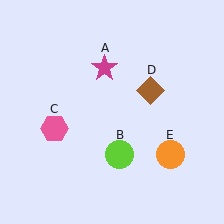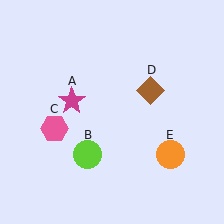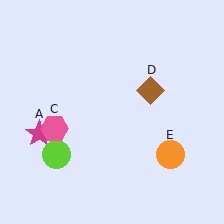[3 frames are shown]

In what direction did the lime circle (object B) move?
The lime circle (object B) moved left.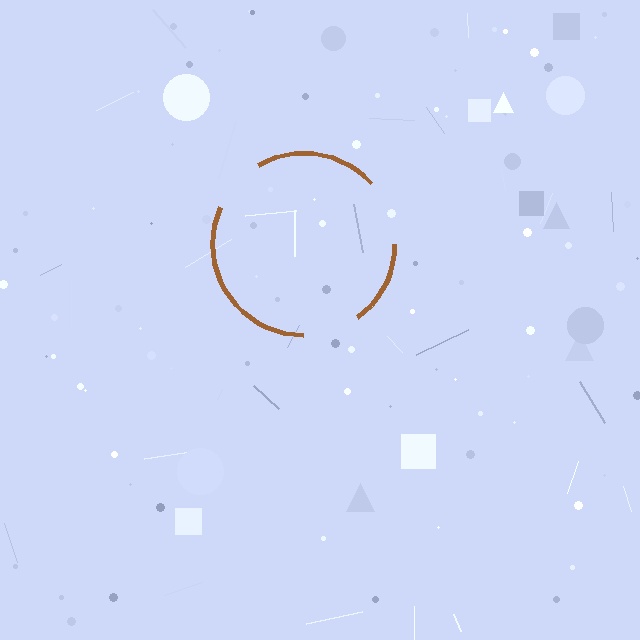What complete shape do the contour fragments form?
The contour fragments form a circle.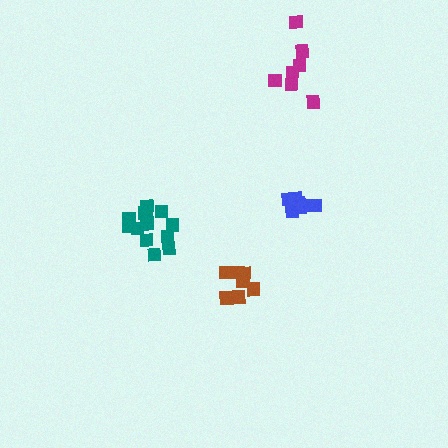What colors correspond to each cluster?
The clusters are colored: blue, brown, teal, magenta.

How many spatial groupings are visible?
There are 4 spatial groupings.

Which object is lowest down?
The brown cluster is bottommost.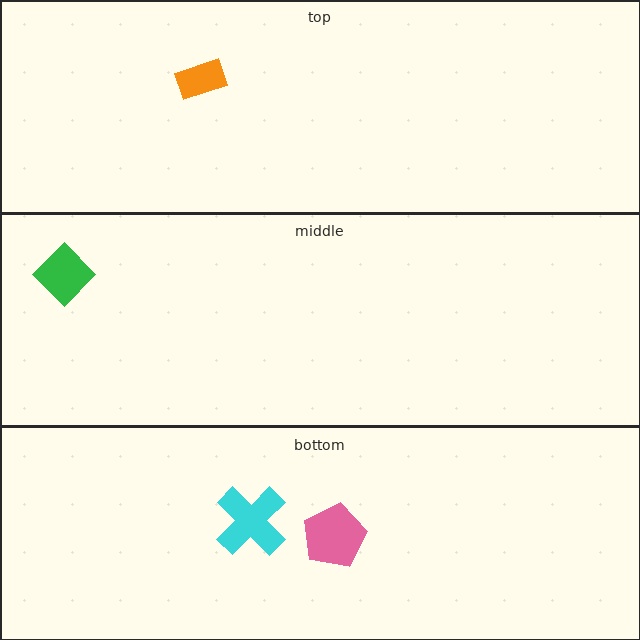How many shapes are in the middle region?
1.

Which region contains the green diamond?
The middle region.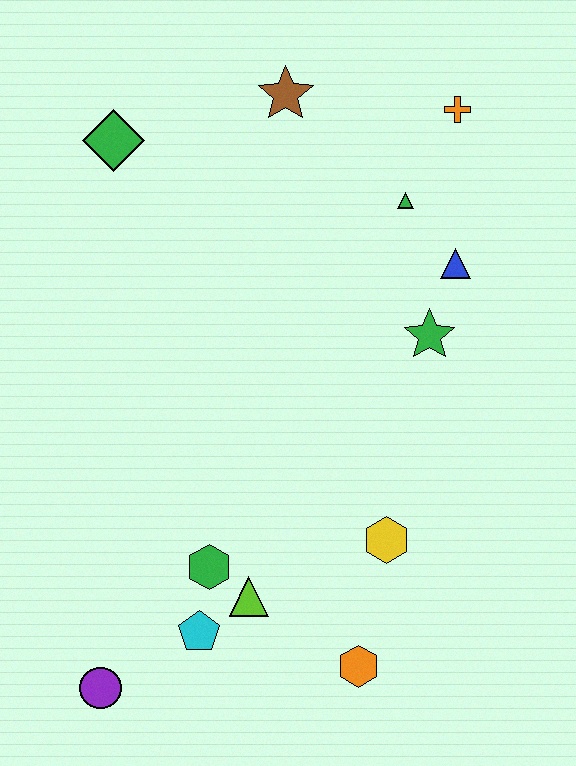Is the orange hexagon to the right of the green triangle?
No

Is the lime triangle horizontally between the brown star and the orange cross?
No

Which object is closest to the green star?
The blue triangle is closest to the green star.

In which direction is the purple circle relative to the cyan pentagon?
The purple circle is to the left of the cyan pentagon.